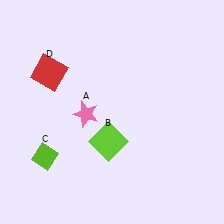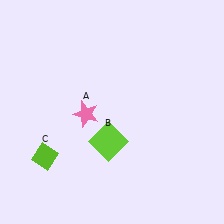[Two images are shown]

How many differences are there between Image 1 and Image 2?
There is 1 difference between the two images.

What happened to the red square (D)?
The red square (D) was removed in Image 2. It was in the top-left area of Image 1.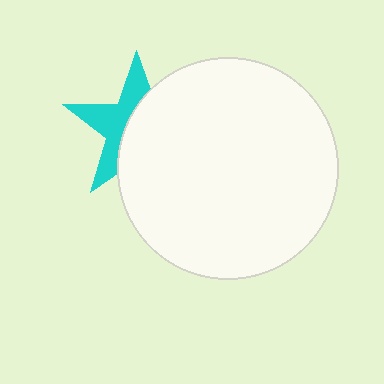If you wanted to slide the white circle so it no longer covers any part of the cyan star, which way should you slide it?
Slide it right — that is the most direct way to separate the two shapes.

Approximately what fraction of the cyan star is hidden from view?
Roughly 56% of the cyan star is hidden behind the white circle.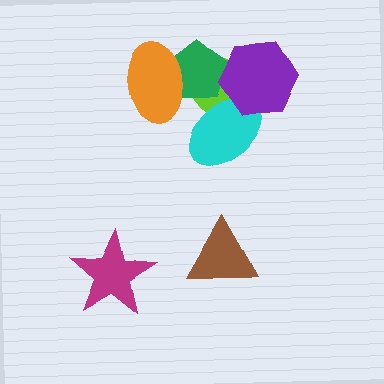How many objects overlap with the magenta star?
0 objects overlap with the magenta star.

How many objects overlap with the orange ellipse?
2 objects overlap with the orange ellipse.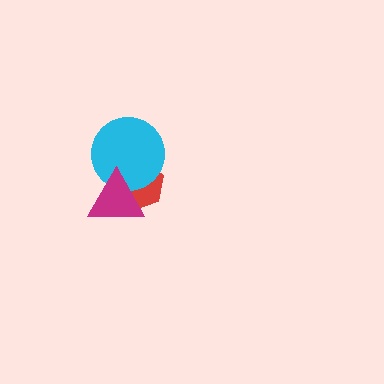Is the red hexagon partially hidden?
Yes, it is partially covered by another shape.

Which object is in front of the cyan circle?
The magenta triangle is in front of the cyan circle.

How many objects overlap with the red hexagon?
2 objects overlap with the red hexagon.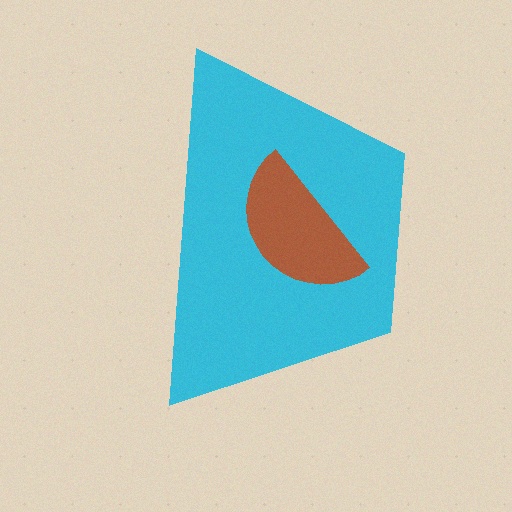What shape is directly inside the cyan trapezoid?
The brown semicircle.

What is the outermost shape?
The cyan trapezoid.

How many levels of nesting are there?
2.